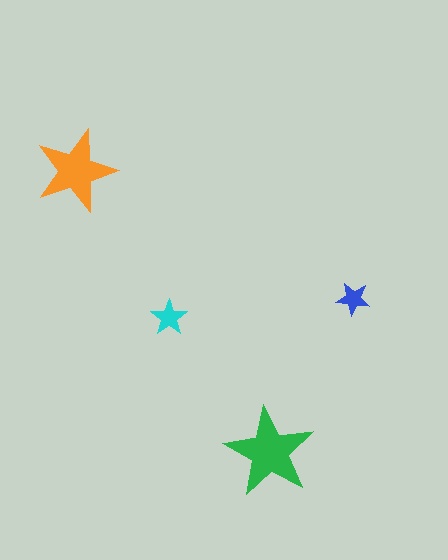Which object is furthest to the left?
The orange star is leftmost.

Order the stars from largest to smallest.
the green one, the orange one, the cyan one, the blue one.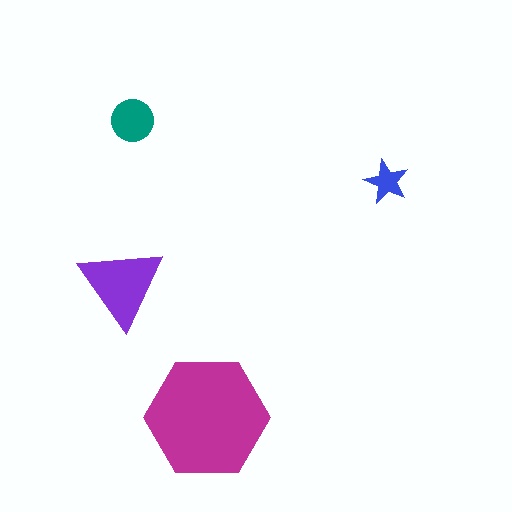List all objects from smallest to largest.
The blue star, the teal circle, the purple triangle, the magenta hexagon.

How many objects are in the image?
There are 4 objects in the image.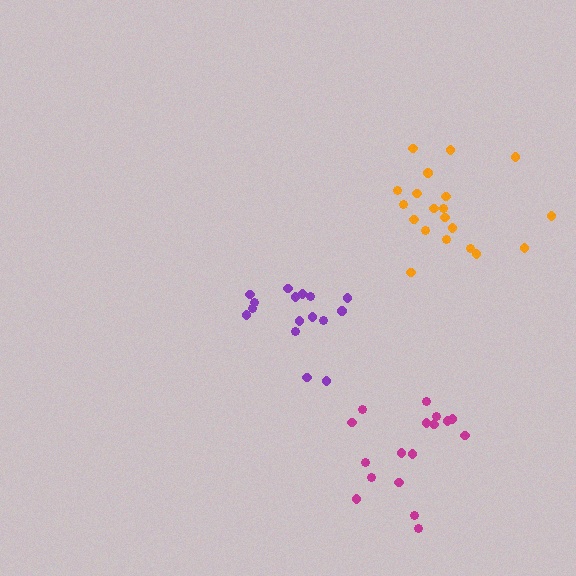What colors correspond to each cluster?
The clusters are colored: purple, orange, magenta.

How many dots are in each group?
Group 1: 16 dots, Group 2: 21 dots, Group 3: 17 dots (54 total).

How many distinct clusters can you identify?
There are 3 distinct clusters.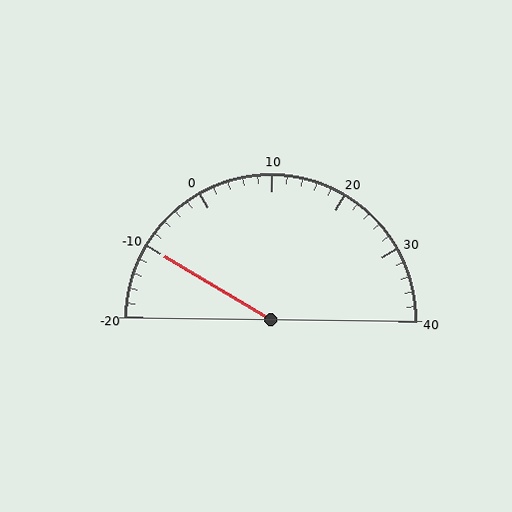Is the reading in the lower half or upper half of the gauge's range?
The reading is in the lower half of the range (-20 to 40).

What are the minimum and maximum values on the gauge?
The gauge ranges from -20 to 40.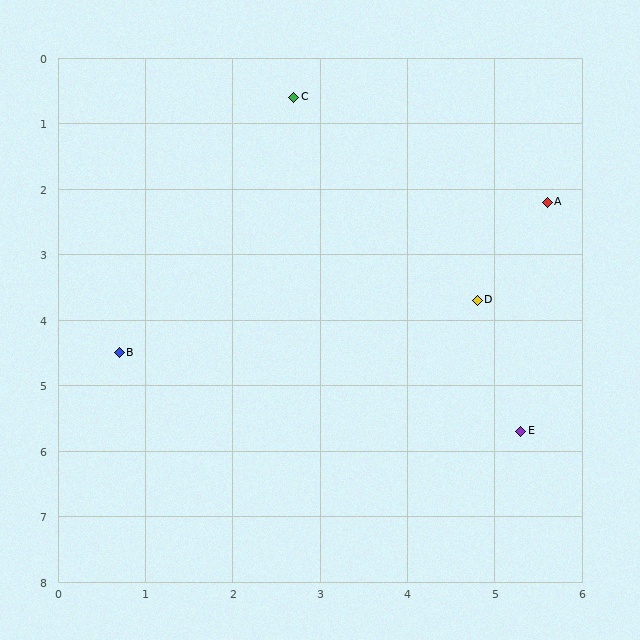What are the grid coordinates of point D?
Point D is at approximately (4.8, 3.7).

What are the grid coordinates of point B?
Point B is at approximately (0.7, 4.5).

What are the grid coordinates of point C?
Point C is at approximately (2.7, 0.6).